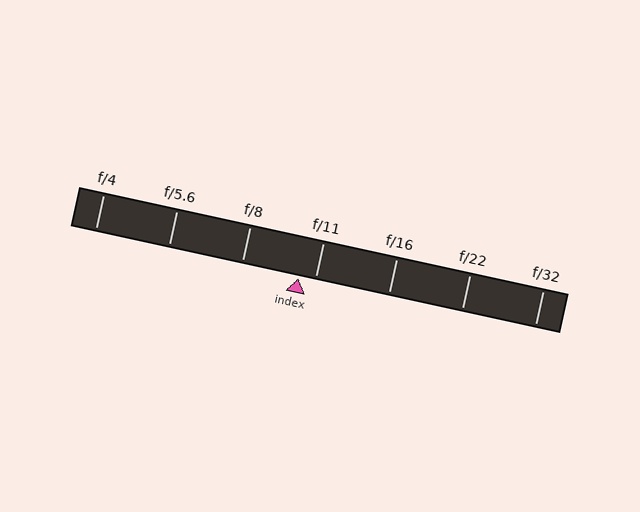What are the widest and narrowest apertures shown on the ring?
The widest aperture shown is f/4 and the narrowest is f/32.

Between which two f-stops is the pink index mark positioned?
The index mark is between f/8 and f/11.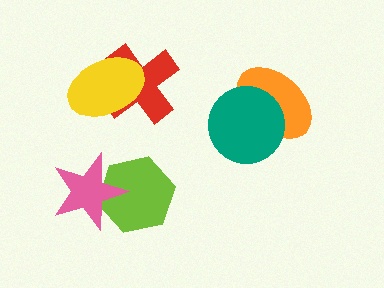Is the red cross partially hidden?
Yes, it is partially covered by another shape.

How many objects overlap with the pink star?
1 object overlaps with the pink star.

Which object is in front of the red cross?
The yellow ellipse is in front of the red cross.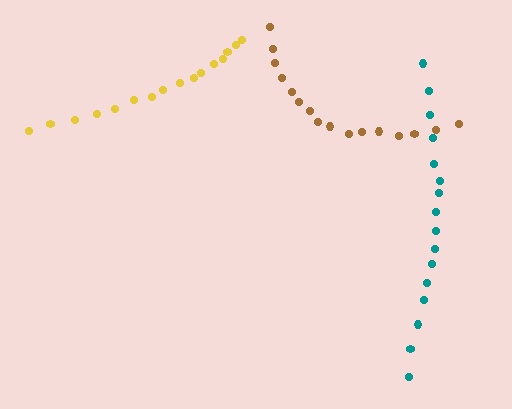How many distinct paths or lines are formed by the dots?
There are 3 distinct paths.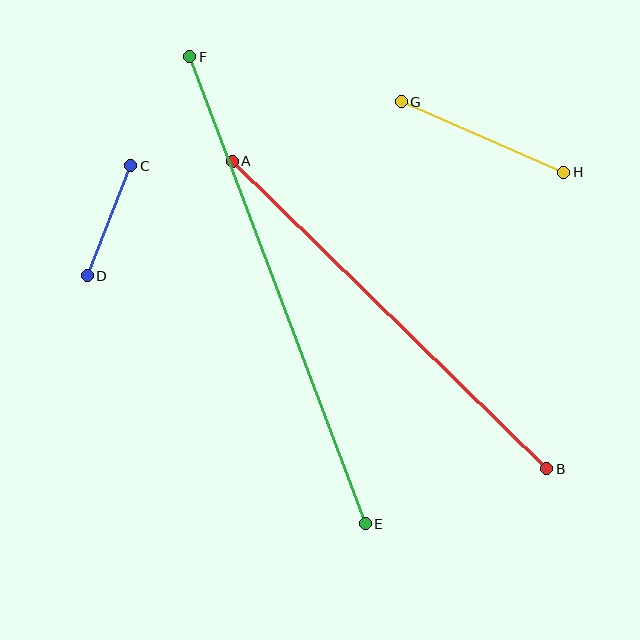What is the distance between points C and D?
The distance is approximately 118 pixels.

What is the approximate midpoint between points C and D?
The midpoint is at approximately (109, 221) pixels.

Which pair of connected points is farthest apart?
Points E and F are farthest apart.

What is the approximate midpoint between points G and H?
The midpoint is at approximately (483, 137) pixels.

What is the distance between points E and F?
The distance is approximately 499 pixels.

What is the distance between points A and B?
The distance is approximately 440 pixels.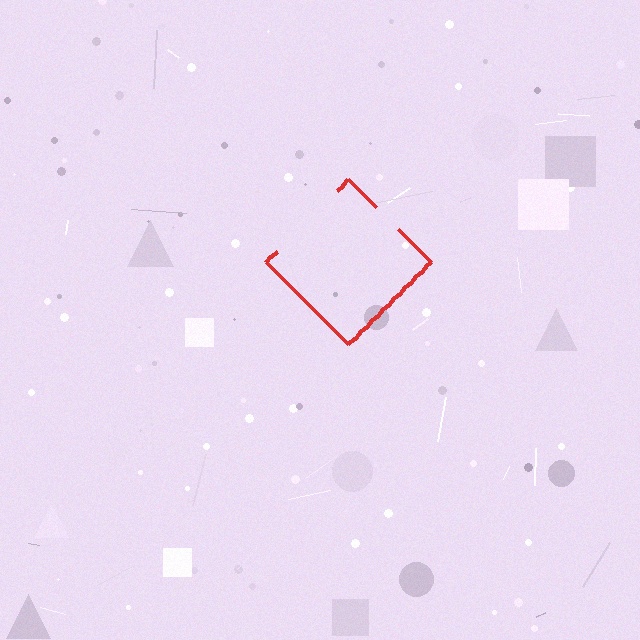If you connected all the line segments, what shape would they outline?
They would outline a diamond.